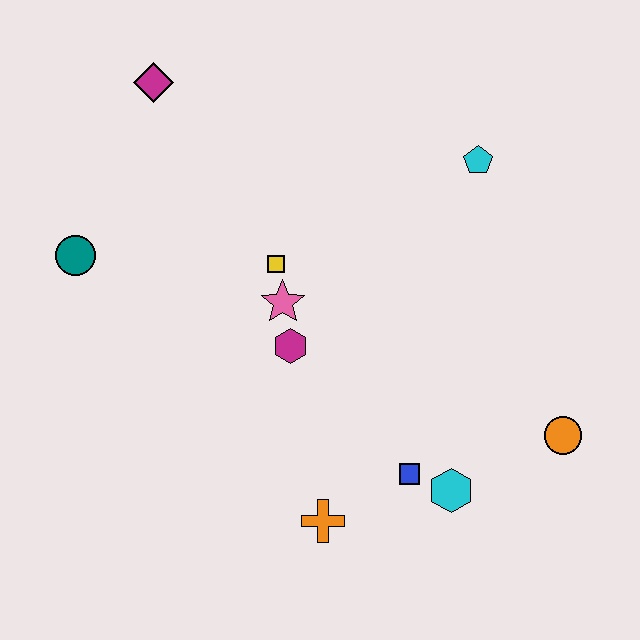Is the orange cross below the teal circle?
Yes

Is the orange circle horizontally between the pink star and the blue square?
No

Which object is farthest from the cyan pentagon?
The teal circle is farthest from the cyan pentagon.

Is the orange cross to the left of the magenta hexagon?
No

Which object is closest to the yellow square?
The pink star is closest to the yellow square.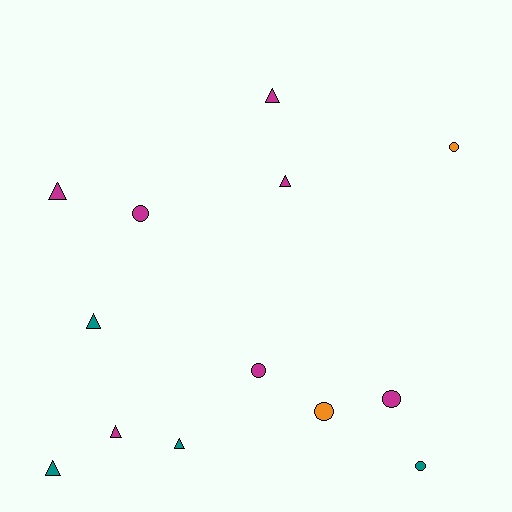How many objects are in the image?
There are 13 objects.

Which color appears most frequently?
Magenta, with 7 objects.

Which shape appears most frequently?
Triangle, with 7 objects.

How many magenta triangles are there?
There are 4 magenta triangles.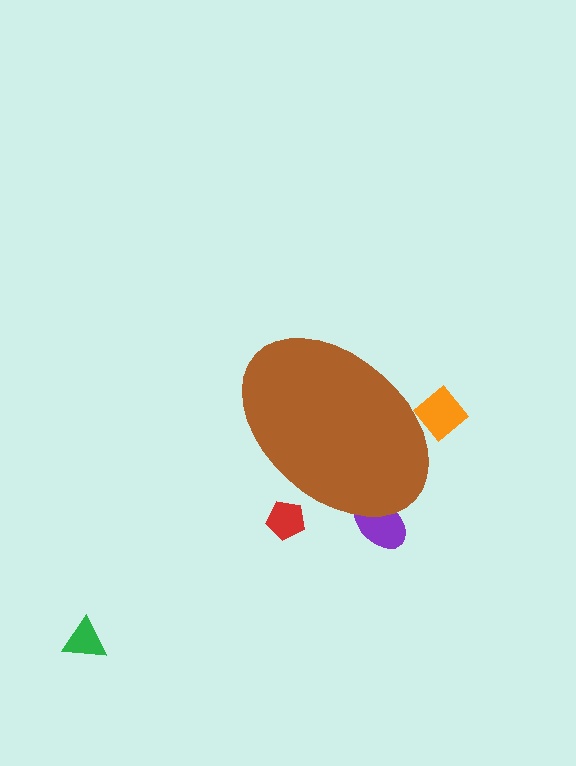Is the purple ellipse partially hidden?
Yes, the purple ellipse is partially hidden behind the brown ellipse.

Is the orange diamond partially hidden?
Yes, the orange diamond is partially hidden behind the brown ellipse.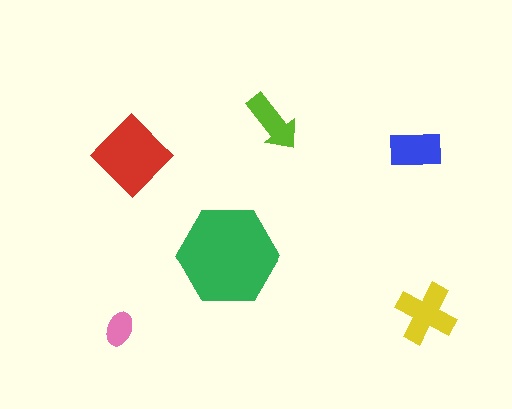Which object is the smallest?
The pink ellipse.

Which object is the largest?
The green hexagon.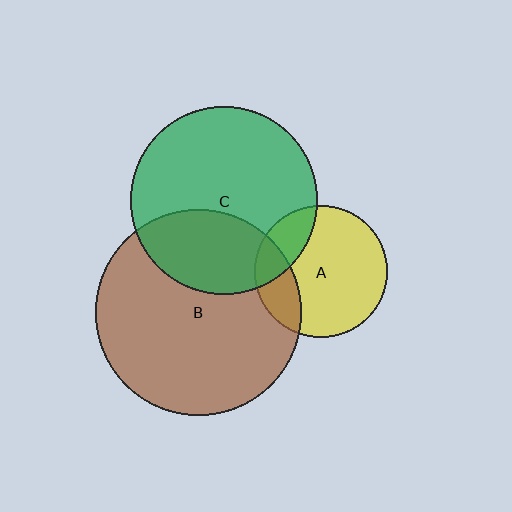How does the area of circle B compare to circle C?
Approximately 1.2 times.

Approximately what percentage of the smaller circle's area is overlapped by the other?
Approximately 35%.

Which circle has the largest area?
Circle B (brown).